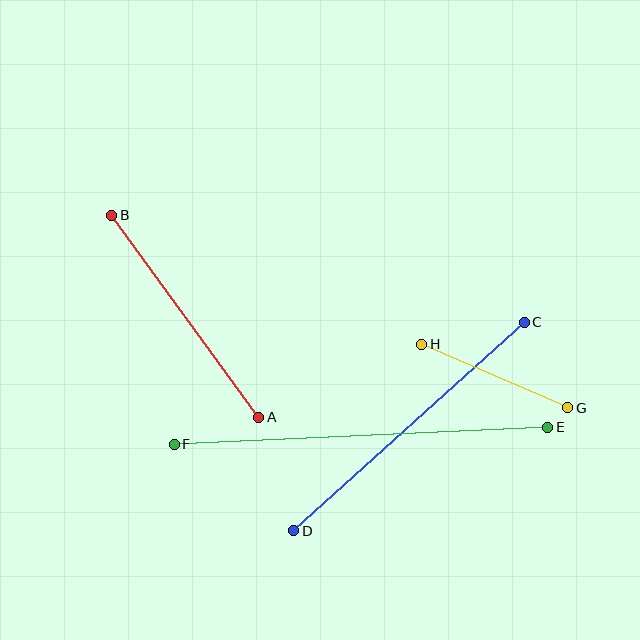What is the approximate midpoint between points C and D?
The midpoint is at approximately (409, 427) pixels.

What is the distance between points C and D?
The distance is approximately 311 pixels.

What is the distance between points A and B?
The distance is approximately 250 pixels.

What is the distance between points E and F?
The distance is approximately 374 pixels.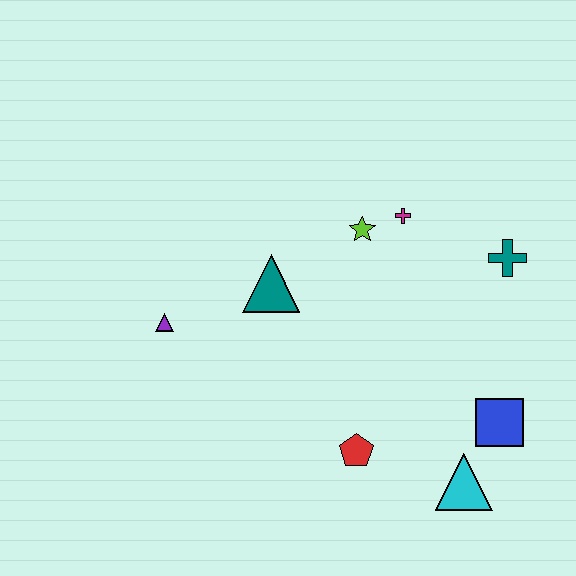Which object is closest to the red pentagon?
The cyan triangle is closest to the red pentagon.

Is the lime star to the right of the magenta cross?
No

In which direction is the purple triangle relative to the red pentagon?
The purple triangle is to the left of the red pentagon.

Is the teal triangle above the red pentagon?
Yes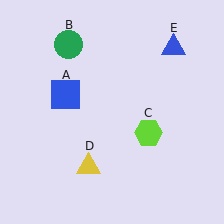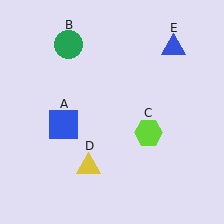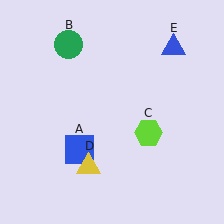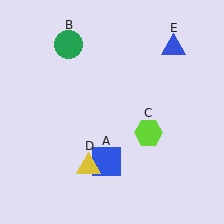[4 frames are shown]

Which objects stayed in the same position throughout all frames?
Green circle (object B) and lime hexagon (object C) and yellow triangle (object D) and blue triangle (object E) remained stationary.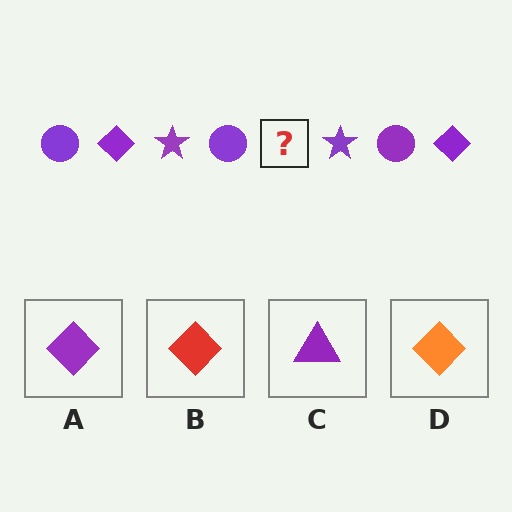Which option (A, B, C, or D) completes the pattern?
A.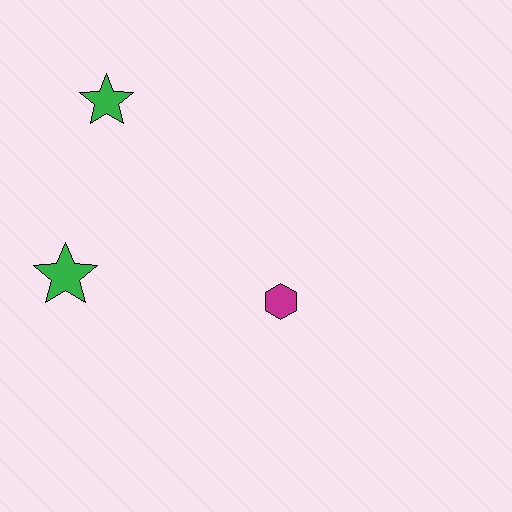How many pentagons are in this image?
There are no pentagons.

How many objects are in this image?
There are 3 objects.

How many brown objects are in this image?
There are no brown objects.